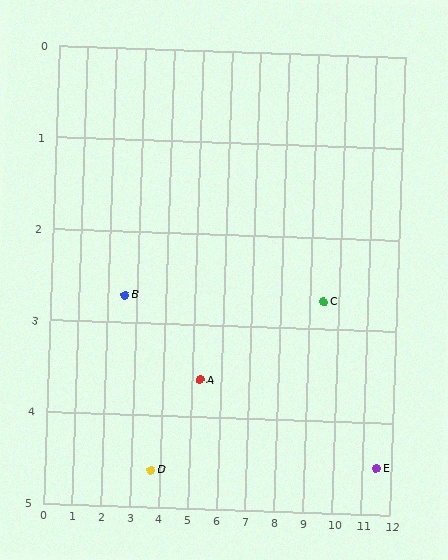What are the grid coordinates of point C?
Point C is at approximately (9.5, 2.7).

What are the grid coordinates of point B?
Point B is at approximately (2.6, 2.7).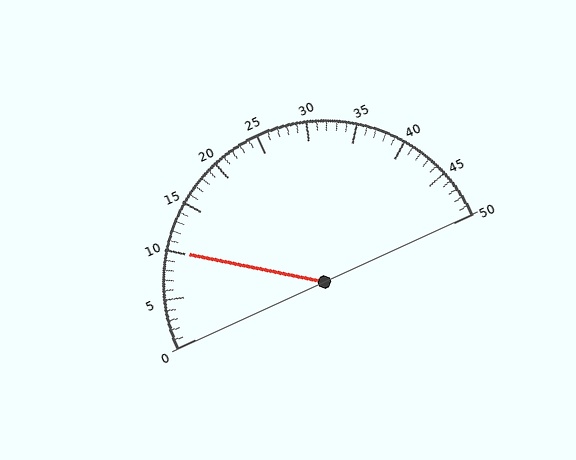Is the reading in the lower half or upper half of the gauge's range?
The reading is in the lower half of the range (0 to 50).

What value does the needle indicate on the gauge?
The needle indicates approximately 10.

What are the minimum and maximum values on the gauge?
The gauge ranges from 0 to 50.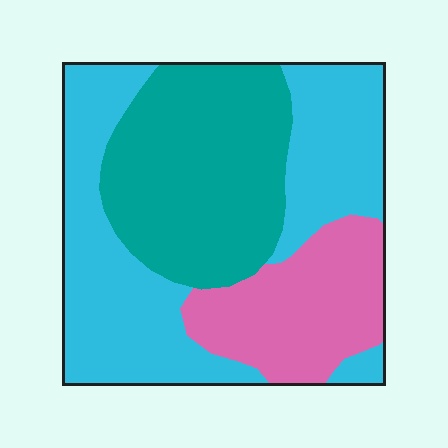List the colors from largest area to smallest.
From largest to smallest: cyan, teal, pink.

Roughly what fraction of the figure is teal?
Teal covers 34% of the figure.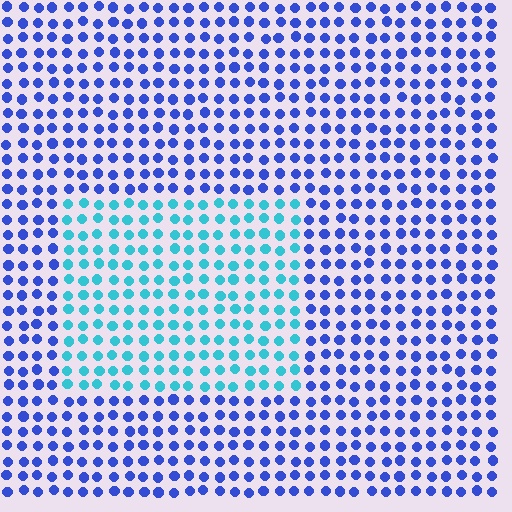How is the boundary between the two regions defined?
The boundary is defined purely by a slight shift in hue (about 46 degrees). Spacing, size, and orientation are identical on both sides.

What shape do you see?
I see a rectangle.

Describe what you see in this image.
The image is filled with small blue elements in a uniform arrangement. A rectangle-shaped region is visible where the elements are tinted to a slightly different hue, forming a subtle color boundary.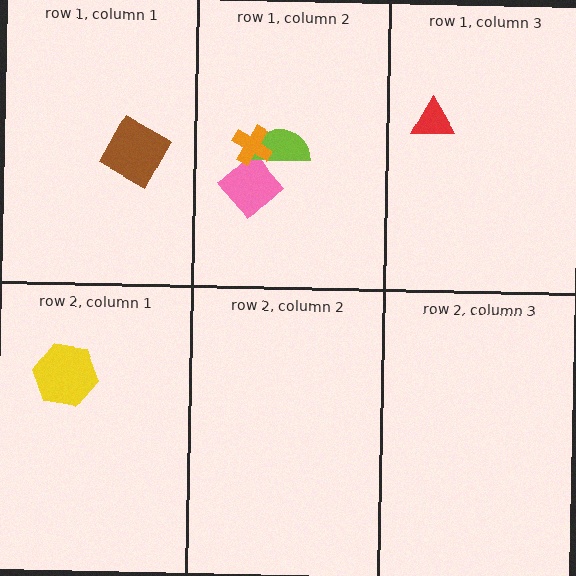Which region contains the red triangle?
The row 1, column 3 region.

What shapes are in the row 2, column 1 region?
The yellow hexagon.